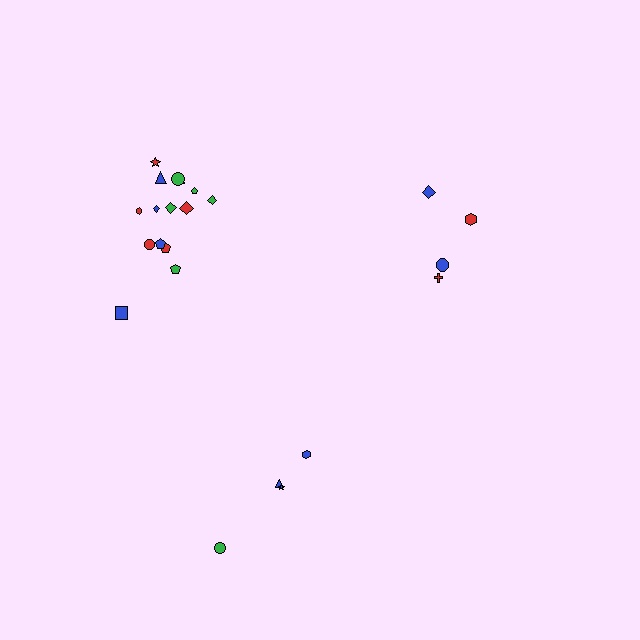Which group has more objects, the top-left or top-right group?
The top-left group.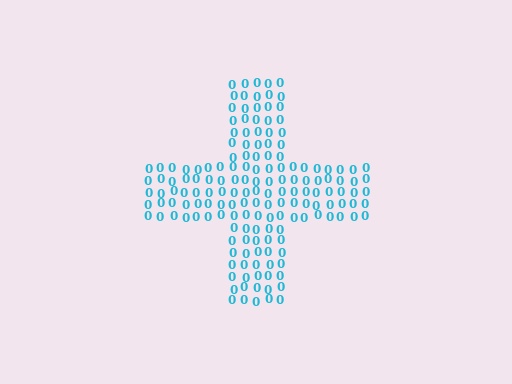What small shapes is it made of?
It is made of small digit 0's.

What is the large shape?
The large shape is a cross.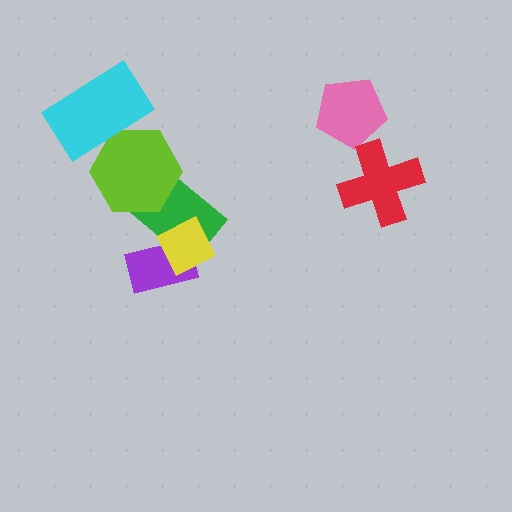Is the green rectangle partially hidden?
Yes, it is partially covered by another shape.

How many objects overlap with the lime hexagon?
2 objects overlap with the lime hexagon.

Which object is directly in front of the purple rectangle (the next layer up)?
The green rectangle is directly in front of the purple rectangle.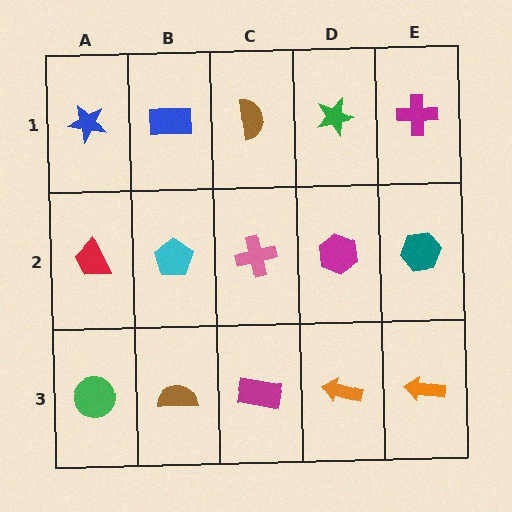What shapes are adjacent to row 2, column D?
A green star (row 1, column D), an orange arrow (row 3, column D), a pink cross (row 2, column C), a teal hexagon (row 2, column E).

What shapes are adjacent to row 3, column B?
A cyan pentagon (row 2, column B), a green circle (row 3, column A), a magenta rectangle (row 3, column C).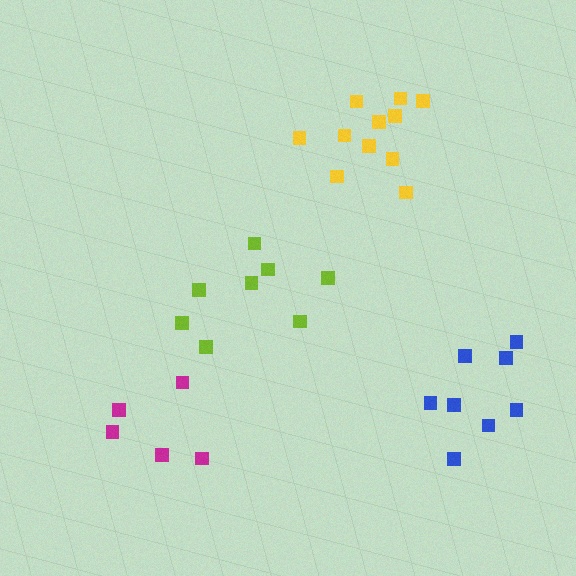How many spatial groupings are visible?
There are 4 spatial groupings.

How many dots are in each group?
Group 1: 11 dots, Group 2: 8 dots, Group 3: 5 dots, Group 4: 8 dots (32 total).